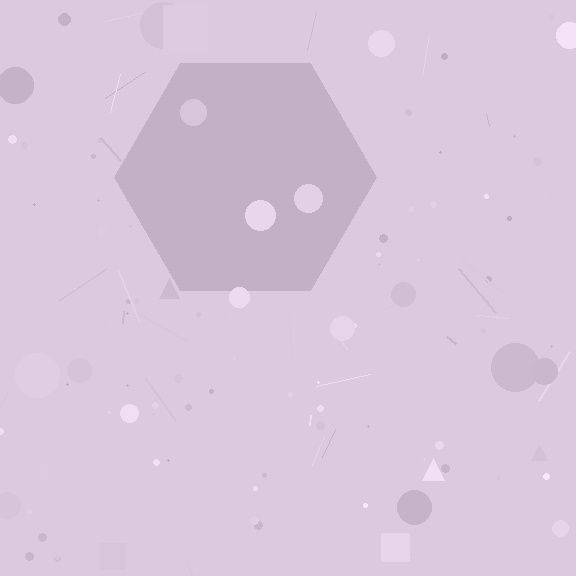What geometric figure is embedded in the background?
A hexagon is embedded in the background.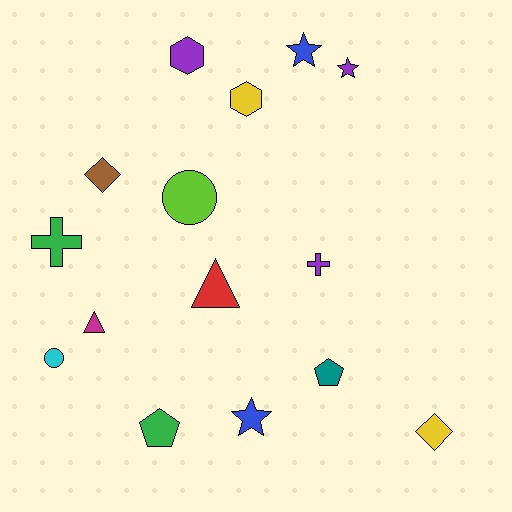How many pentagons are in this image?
There are 2 pentagons.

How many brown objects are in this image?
There is 1 brown object.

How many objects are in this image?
There are 15 objects.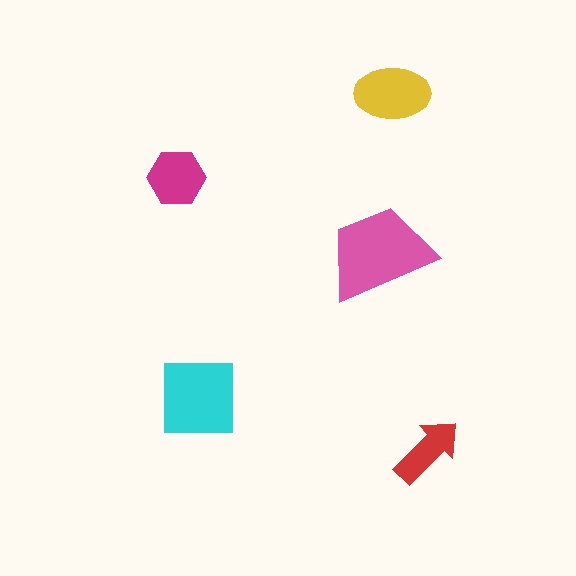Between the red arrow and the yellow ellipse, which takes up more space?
The yellow ellipse.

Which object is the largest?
The pink trapezoid.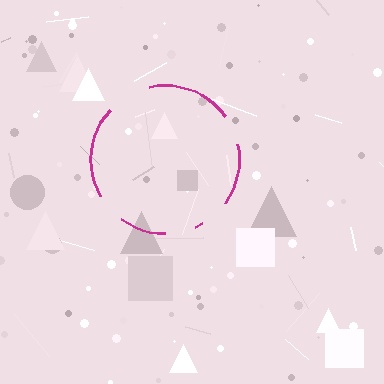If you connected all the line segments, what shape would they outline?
They would outline a circle.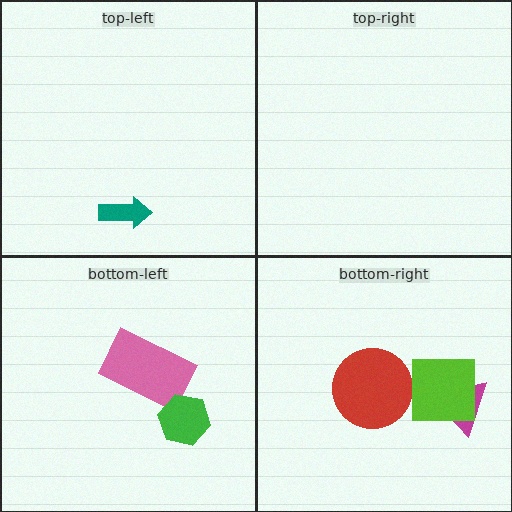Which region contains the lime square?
The bottom-right region.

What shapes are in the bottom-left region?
The pink rectangle, the green hexagon.